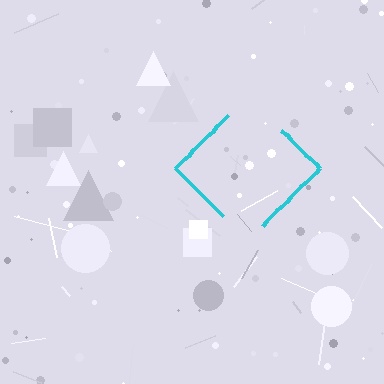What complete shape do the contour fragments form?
The contour fragments form a diamond.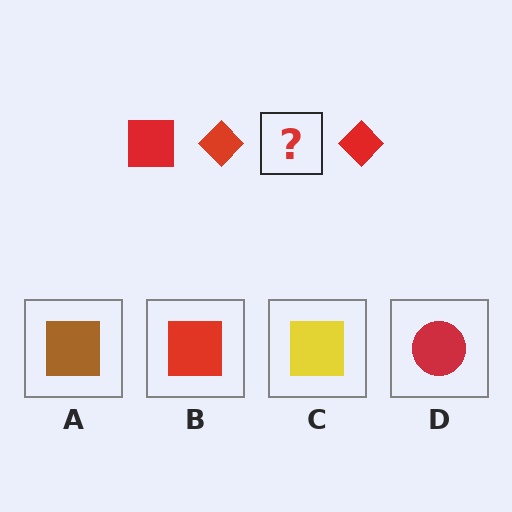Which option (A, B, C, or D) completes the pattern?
B.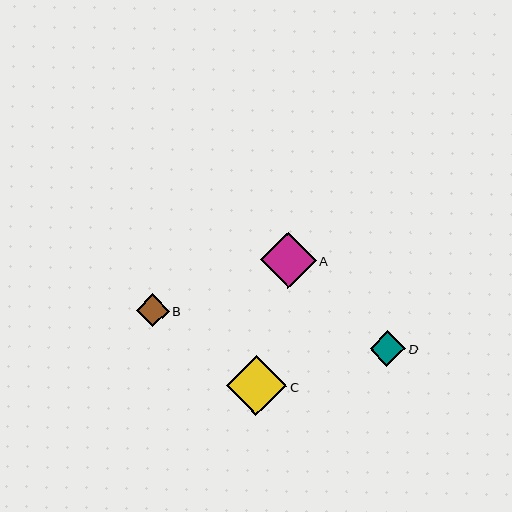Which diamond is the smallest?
Diamond B is the smallest with a size of approximately 32 pixels.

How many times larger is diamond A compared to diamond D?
Diamond A is approximately 1.6 times the size of diamond D.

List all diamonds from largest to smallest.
From largest to smallest: C, A, D, B.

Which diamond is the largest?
Diamond C is the largest with a size of approximately 60 pixels.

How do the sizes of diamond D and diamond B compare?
Diamond D and diamond B are approximately the same size.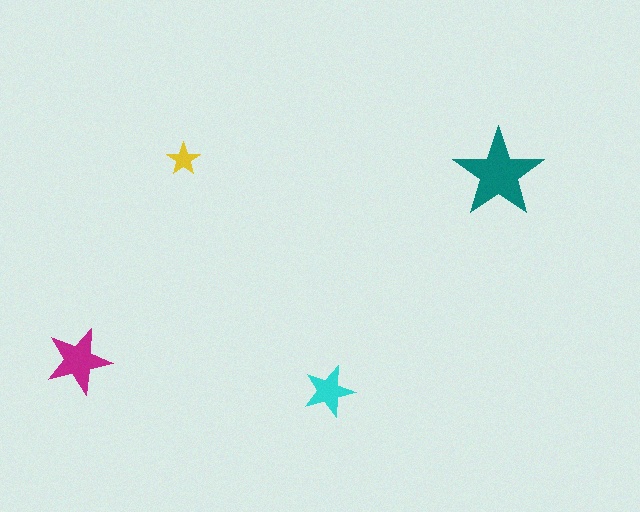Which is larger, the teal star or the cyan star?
The teal one.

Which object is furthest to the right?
The teal star is rightmost.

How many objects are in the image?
There are 4 objects in the image.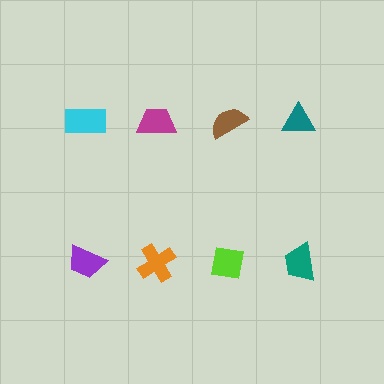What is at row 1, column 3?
A brown semicircle.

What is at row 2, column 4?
A teal trapezoid.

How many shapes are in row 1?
4 shapes.